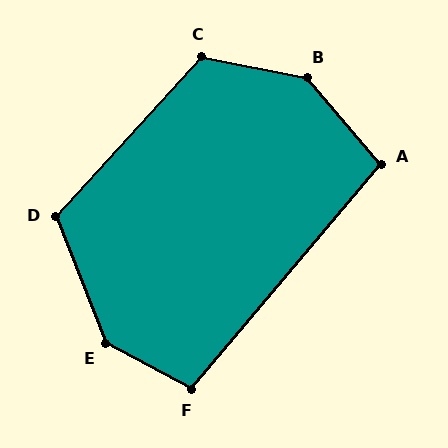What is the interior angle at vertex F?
Approximately 102 degrees (obtuse).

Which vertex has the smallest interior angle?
A, at approximately 99 degrees.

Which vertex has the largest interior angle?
B, at approximately 141 degrees.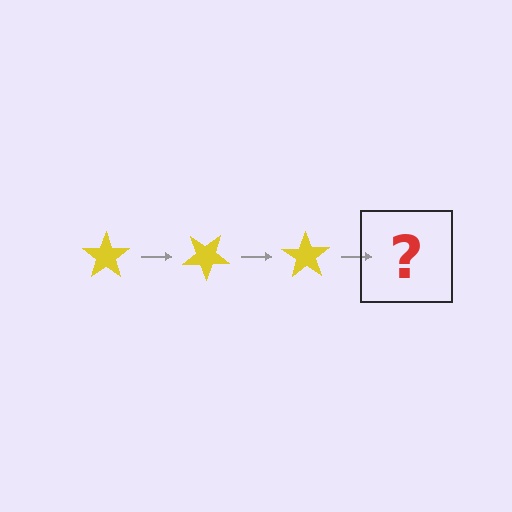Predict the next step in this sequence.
The next step is a yellow star rotated 105 degrees.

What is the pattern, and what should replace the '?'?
The pattern is that the star rotates 35 degrees each step. The '?' should be a yellow star rotated 105 degrees.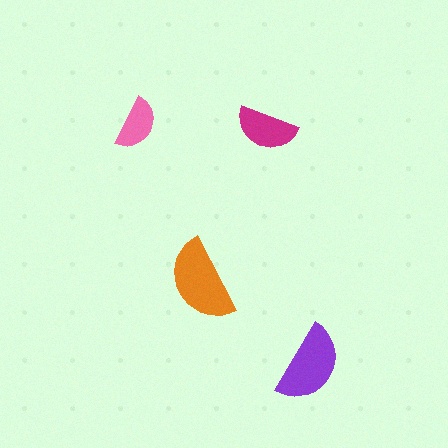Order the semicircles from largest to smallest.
the orange one, the purple one, the magenta one, the pink one.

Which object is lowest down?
The purple semicircle is bottommost.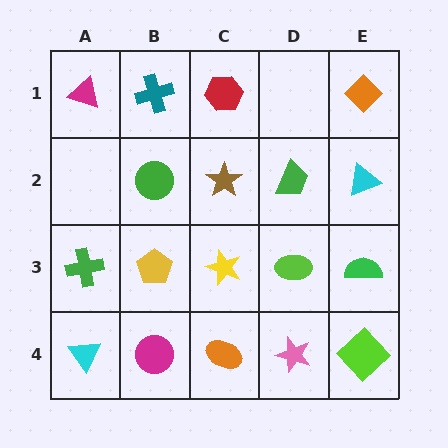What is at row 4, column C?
An orange ellipse.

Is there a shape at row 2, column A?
No, that cell is empty.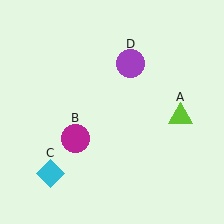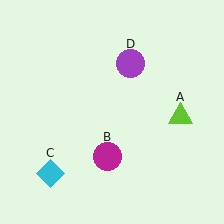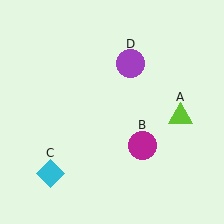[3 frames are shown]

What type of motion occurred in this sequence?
The magenta circle (object B) rotated counterclockwise around the center of the scene.